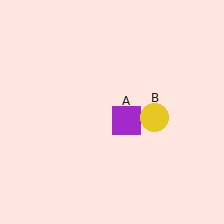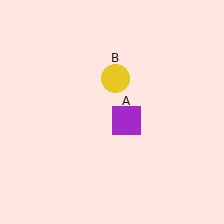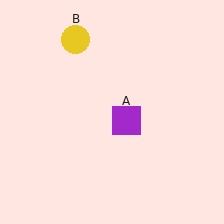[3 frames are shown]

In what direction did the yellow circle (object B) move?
The yellow circle (object B) moved up and to the left.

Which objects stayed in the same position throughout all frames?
Purple square (object A) remained stationary.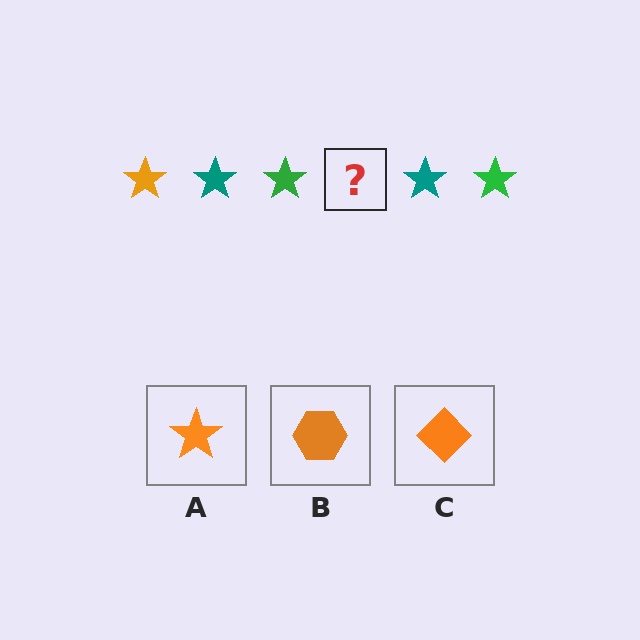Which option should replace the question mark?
Option A.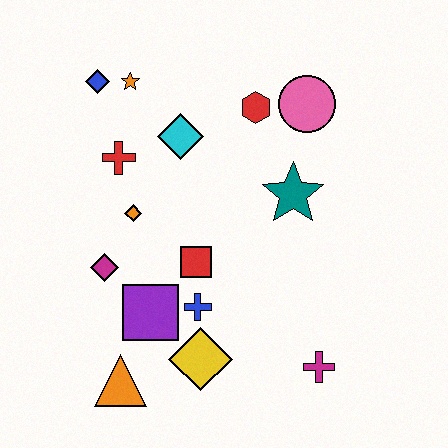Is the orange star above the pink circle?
Yes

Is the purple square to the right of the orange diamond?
Yes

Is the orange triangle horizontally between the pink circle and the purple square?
No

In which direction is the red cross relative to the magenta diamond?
The red cross is above the magenta diamond.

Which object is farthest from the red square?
The blue diamond is farthest from the red square.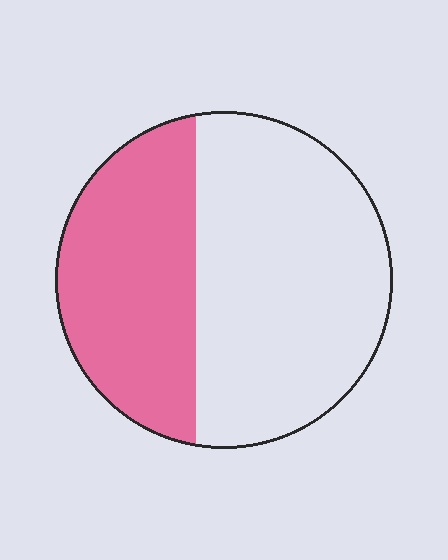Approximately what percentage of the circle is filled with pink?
Approximately 40%.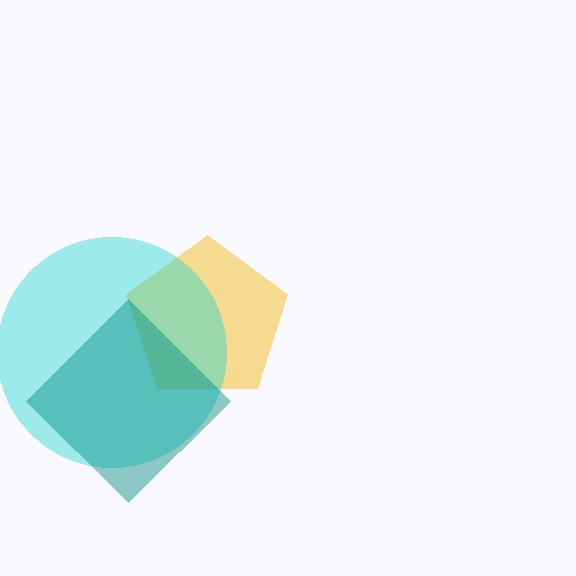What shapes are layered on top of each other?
The layered shapes are: a yellow pentagon, a cyan circle, a teal diamond.